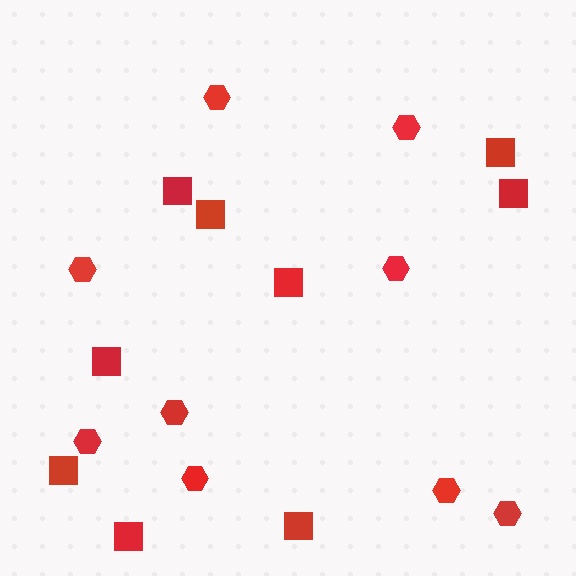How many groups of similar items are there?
There are 2 groups: one group of hexagons (9) and one group of squares (9).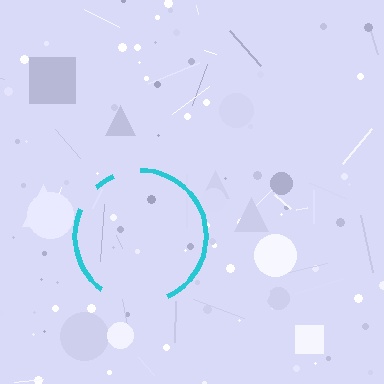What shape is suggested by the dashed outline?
The dashed outline suggests a circle.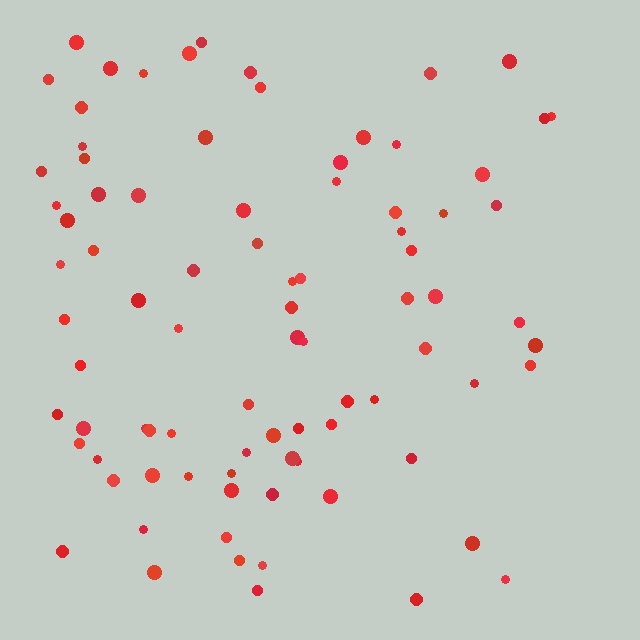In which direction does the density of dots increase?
From right to left, with the left side densest.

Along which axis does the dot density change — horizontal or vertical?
Horizontal.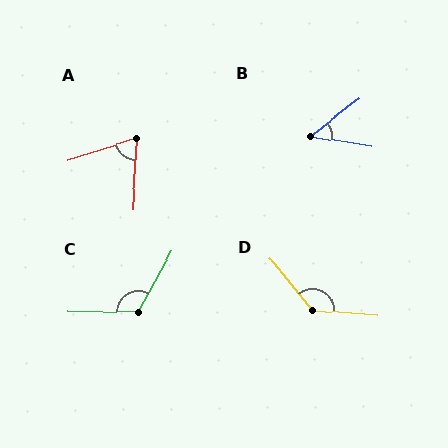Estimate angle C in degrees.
Approximately 118 degrees.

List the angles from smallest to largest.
B (47°), A (69°), C (118°), D (133°).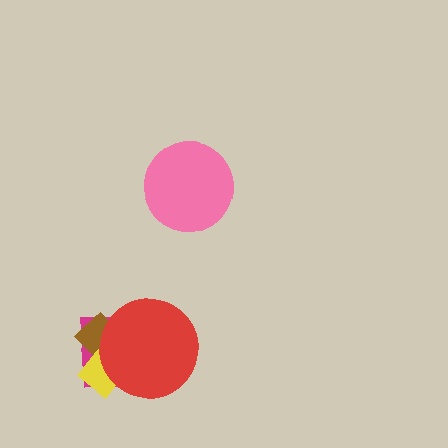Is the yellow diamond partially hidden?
Yes, it is partially covered by another shape.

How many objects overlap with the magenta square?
3 objects overlap with the magenta square.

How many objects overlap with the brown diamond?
3 objects overlap with the brown diamond.